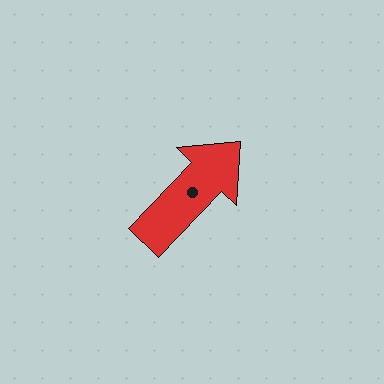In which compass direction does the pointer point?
Northeast.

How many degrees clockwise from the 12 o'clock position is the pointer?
Approximately 44 degrees.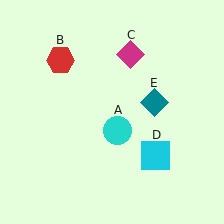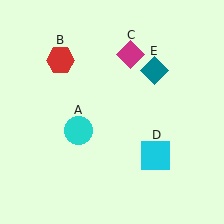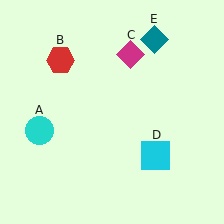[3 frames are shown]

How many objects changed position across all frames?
2 objects changed position: cyan circle (object A), teal diamond (object E).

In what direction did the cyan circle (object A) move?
The cyan circle (object A) moved left.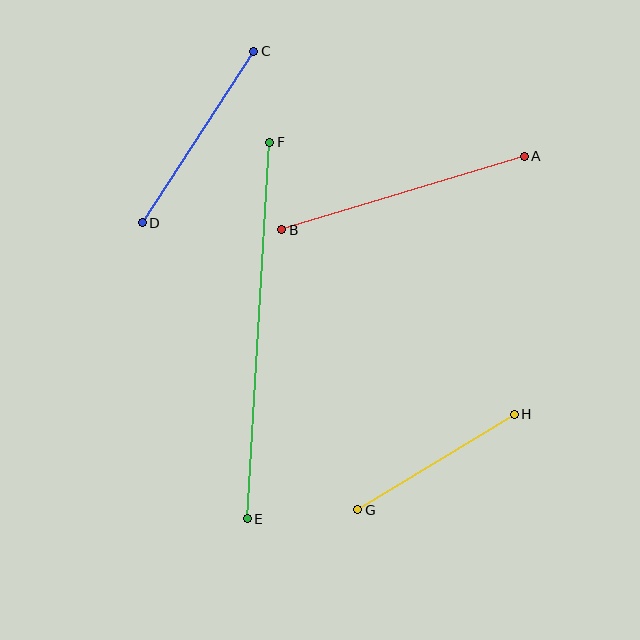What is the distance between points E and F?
The distance is approximately 377 pixels.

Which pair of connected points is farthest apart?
Points E and F are farthest apart.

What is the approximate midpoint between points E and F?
The midpoint is at approximately (258, 331) pixels.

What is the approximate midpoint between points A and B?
The midpoint is at approximately (403, 193) pixels.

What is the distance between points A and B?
The distance is approximately 253 pixels.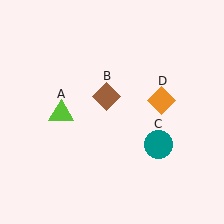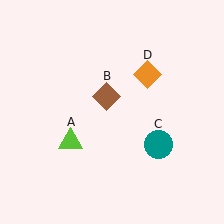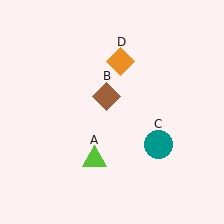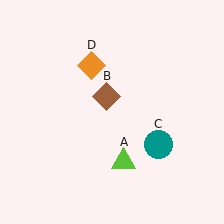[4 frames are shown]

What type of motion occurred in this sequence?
The lime triangle (object A), orange diamond (object D) rotated counterclockwise around the center of the scene.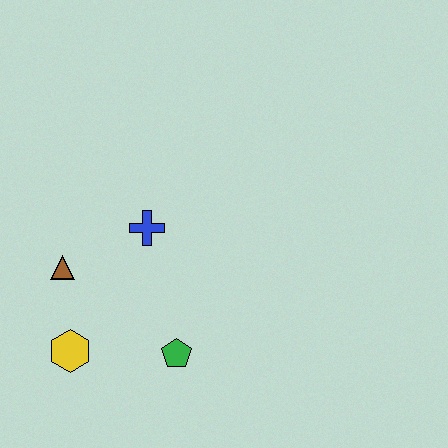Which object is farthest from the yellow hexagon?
The blue cross is farthest from the yellow hexagon.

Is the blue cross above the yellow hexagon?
Yes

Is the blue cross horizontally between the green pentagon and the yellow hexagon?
Yes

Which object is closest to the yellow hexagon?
The brown triangle is closest to the yellow hexagon.